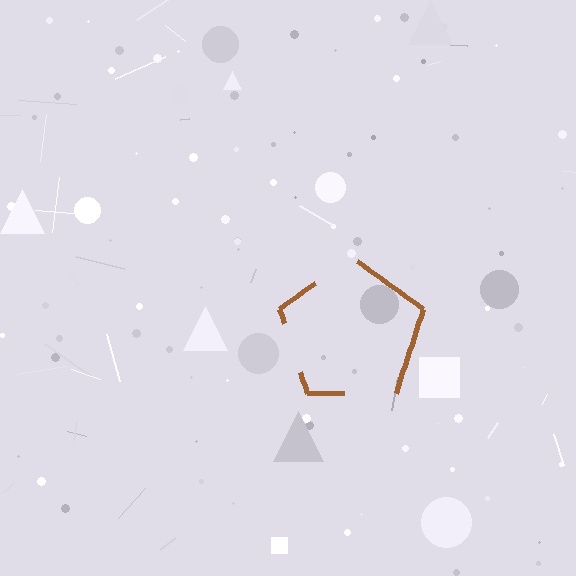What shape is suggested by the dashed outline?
The dashed outline suggests a pentagon.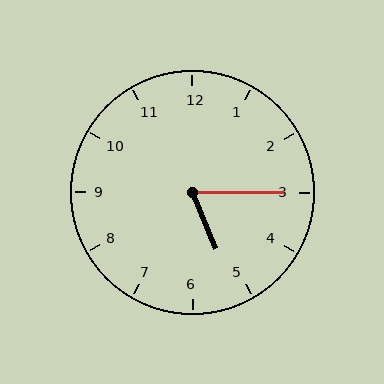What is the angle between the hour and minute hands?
Approximately 68 degrees.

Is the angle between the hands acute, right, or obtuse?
It is acute.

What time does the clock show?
5:15.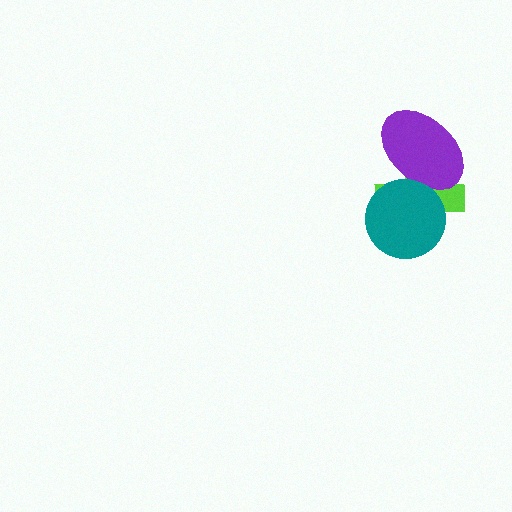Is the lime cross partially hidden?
Yes, it is partially covered by another shape.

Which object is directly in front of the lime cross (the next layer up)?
The purple ellipse is directly in front of the lime cross.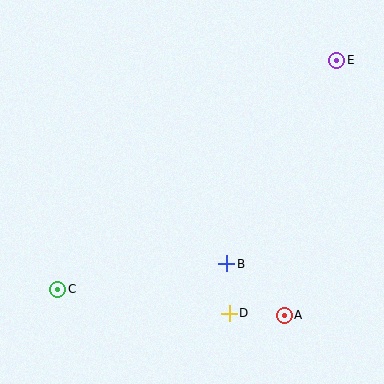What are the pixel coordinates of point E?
Point E is at (337, 60).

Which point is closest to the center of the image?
Point B at (227, 264) is closest to the center.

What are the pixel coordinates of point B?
Point B is at (227, 264).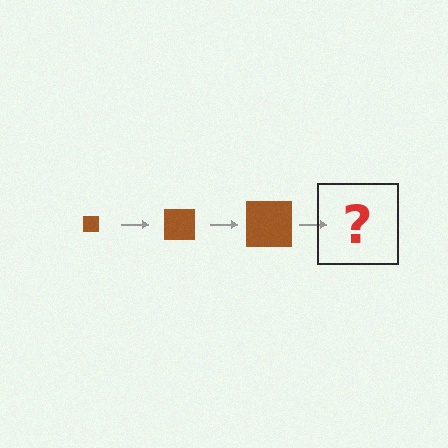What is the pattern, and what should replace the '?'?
The pattern is that the square gets progressively larger each step. The '?' should be a brown square, larger than the previous one.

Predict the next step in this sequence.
The next step is a brown square, larger than the previous one.